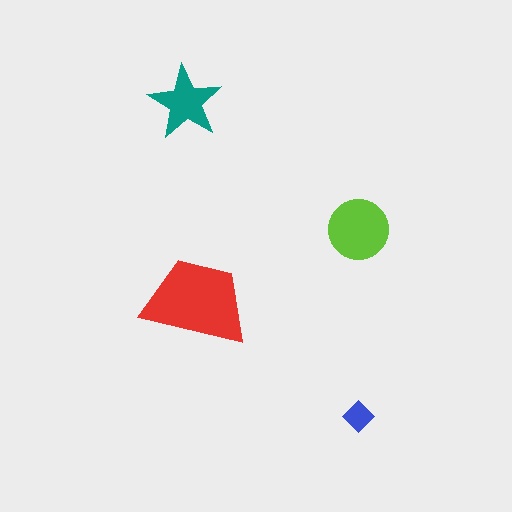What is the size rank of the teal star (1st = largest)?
3rd.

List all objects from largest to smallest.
The red trapezoid, the lime circle, the teal star, the blue diamond.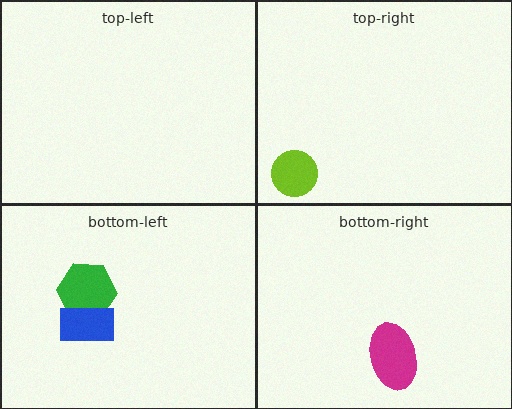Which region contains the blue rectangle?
The bottom-left region.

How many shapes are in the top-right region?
1.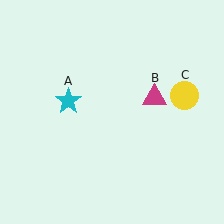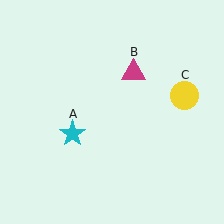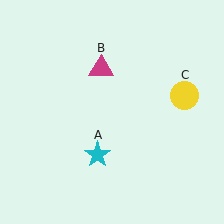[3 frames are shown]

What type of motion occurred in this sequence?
The cyan star (object A), magenta triangle (object B) rotated counterclockwise around the center of the scene.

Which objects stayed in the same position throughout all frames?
Yellow circle (object C) remained stationary.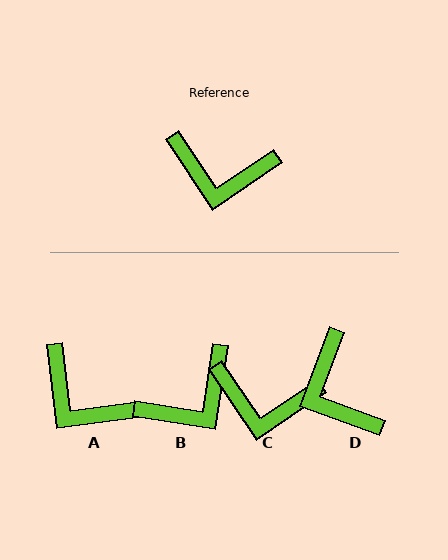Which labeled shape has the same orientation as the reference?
C.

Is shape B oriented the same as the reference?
No, it is off by about 47 degrees.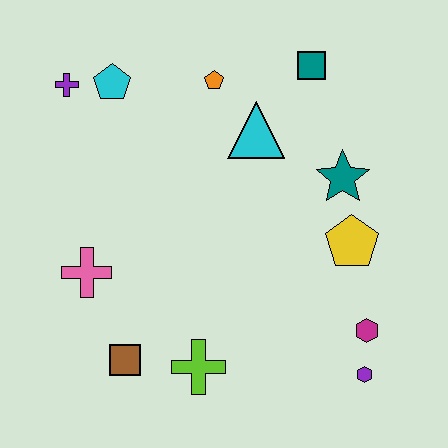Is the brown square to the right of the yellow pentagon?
No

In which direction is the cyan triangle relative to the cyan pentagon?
The cyan triangle is to the right of the cyan pentagon.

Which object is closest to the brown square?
The lime cross is closest to the brown square.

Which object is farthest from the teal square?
The brown square is farthest from the teal square.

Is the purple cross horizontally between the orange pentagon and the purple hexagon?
No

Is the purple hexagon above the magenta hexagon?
No